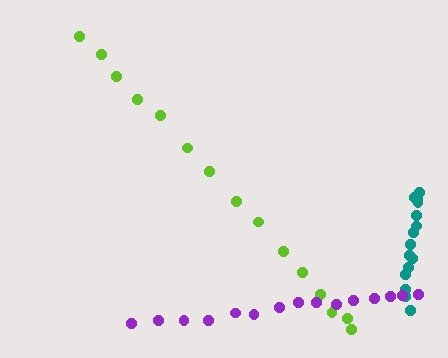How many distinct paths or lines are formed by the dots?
There are 3 distinct paths.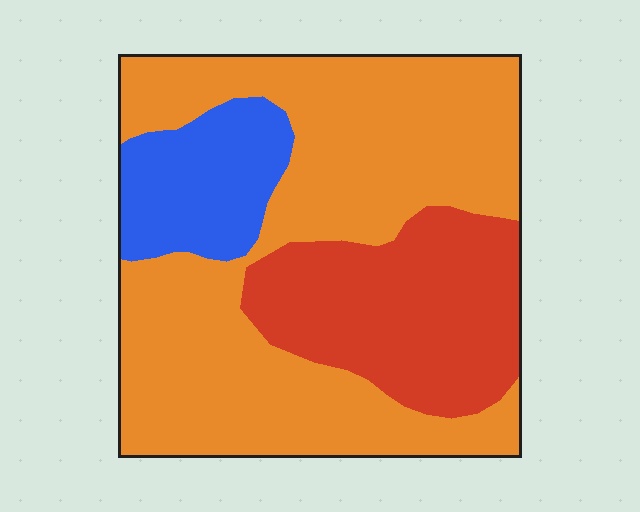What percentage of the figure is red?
Red takes up between a quarter and a half of the figure.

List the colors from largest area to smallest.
From largest to smallest: orange, red, blue.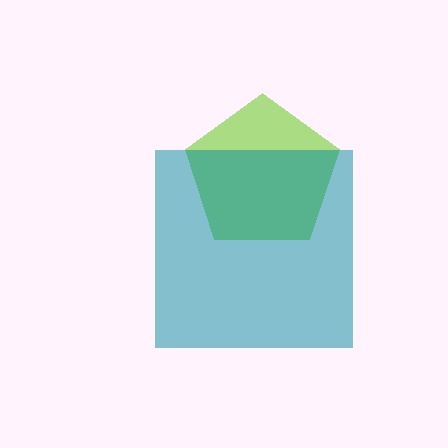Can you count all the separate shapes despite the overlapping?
Yes, there are 2 separate shapes.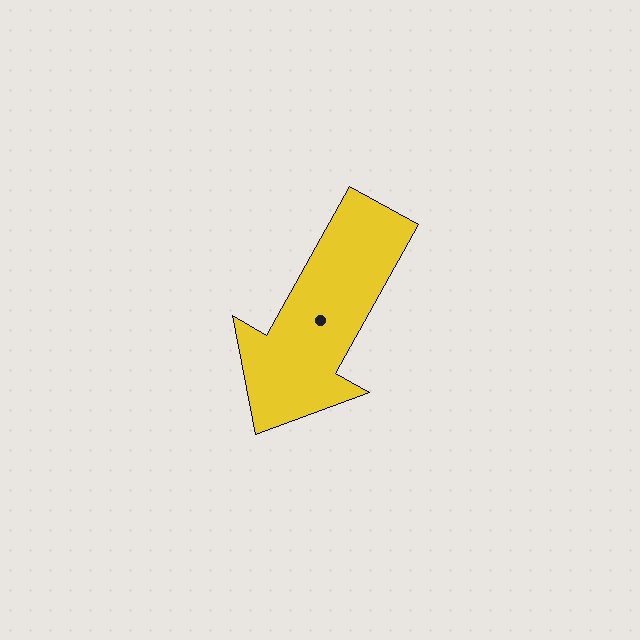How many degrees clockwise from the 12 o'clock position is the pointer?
Approximately 209 degrees.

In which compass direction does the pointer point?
Southwest.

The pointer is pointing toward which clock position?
Roughly 7 o'clock.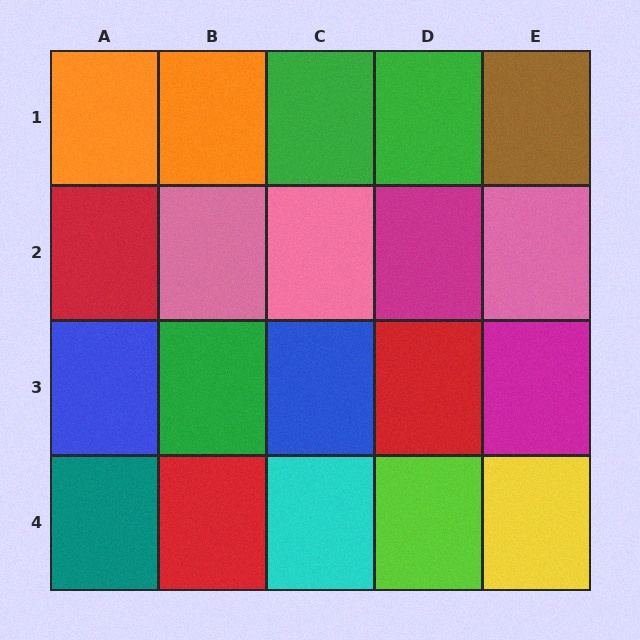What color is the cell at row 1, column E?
Brown.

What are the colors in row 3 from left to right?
Blue, green, blue, red, magenta.